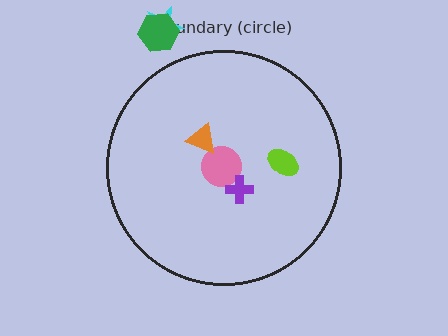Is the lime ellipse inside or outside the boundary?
Inside.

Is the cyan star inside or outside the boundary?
Outside.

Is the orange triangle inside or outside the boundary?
Inside.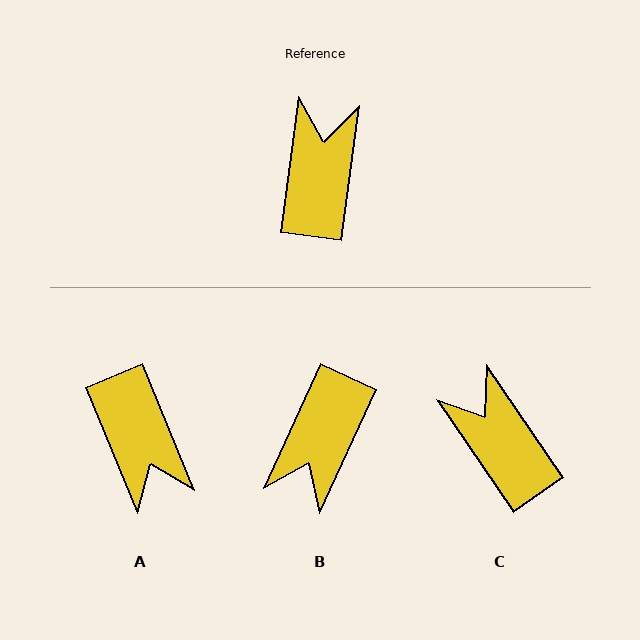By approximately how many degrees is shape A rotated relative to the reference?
Approximately 150 degrees clockwise.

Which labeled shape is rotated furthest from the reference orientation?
B, about 163 degrees away.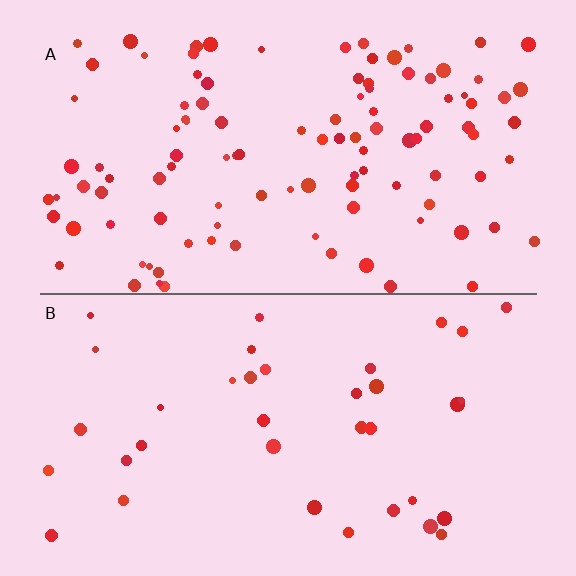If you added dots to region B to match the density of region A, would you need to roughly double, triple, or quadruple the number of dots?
Approximately triple.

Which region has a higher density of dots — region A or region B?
A (the top).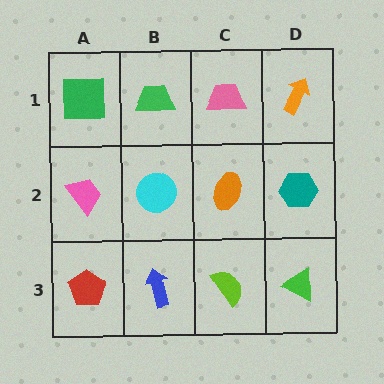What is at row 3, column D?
A green triangle.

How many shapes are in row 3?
4 shapes.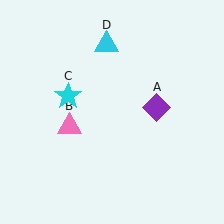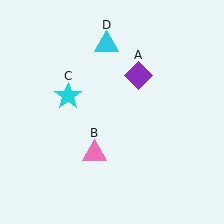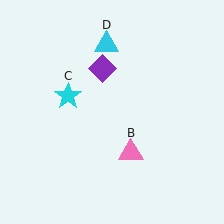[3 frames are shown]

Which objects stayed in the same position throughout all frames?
Cyan star (object C) and cyan triangle (object D) remained stationary.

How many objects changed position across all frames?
2 objects changed position: purple diamond (object A), pink triangle (object B).